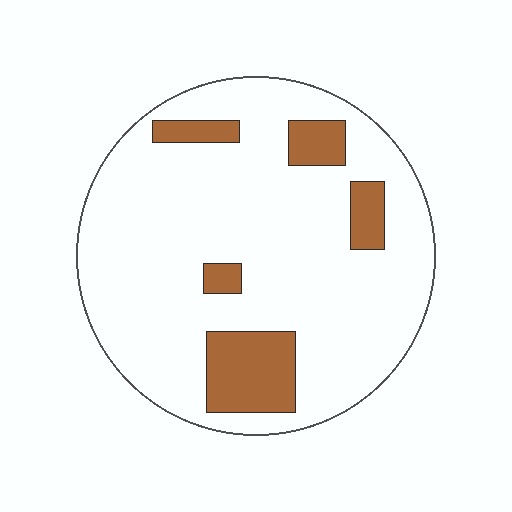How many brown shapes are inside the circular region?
5.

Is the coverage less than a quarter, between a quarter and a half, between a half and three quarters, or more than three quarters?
Less than a quarter.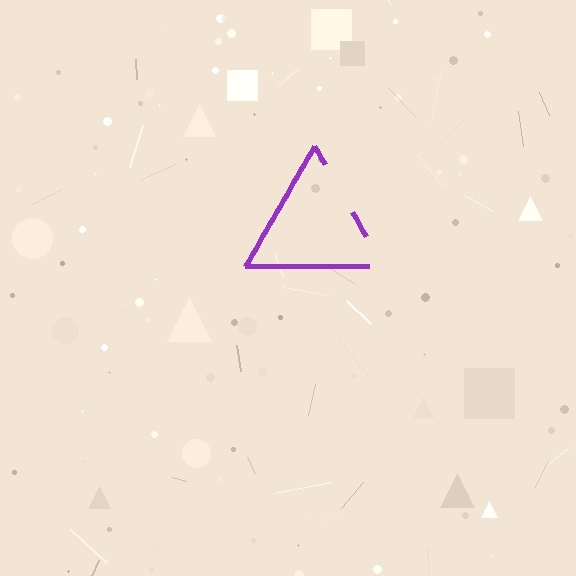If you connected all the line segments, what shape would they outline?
They would outline a triangle.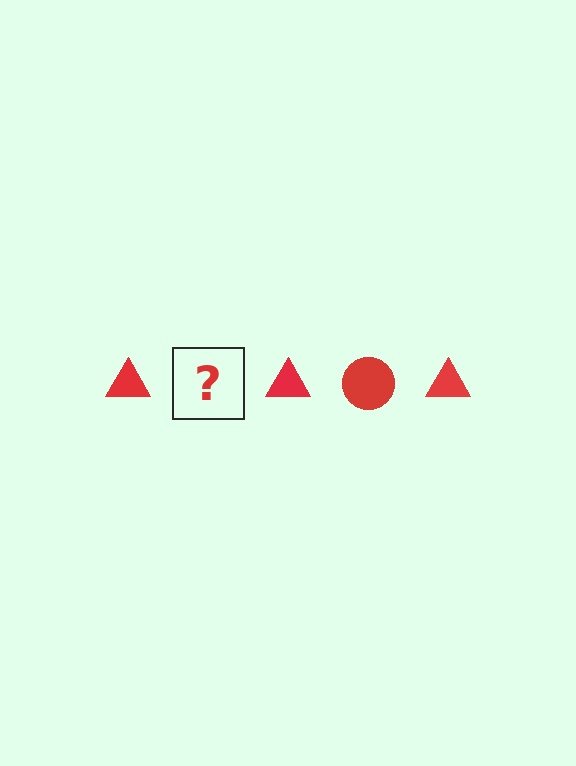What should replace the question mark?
The question mark should be replaced with a red circle.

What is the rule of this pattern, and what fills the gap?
The rule is that the pattern cycles through triangle, circle shapes in red. The gap should be filled with a red circle.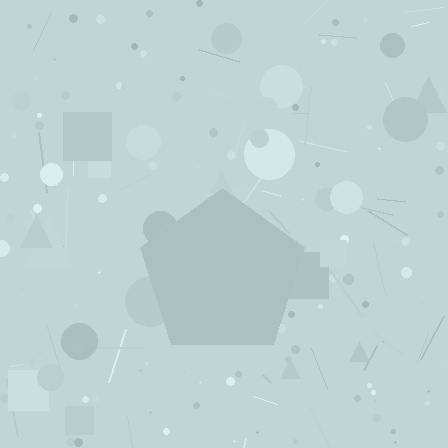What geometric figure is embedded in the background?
A pentagon is embedded in the background.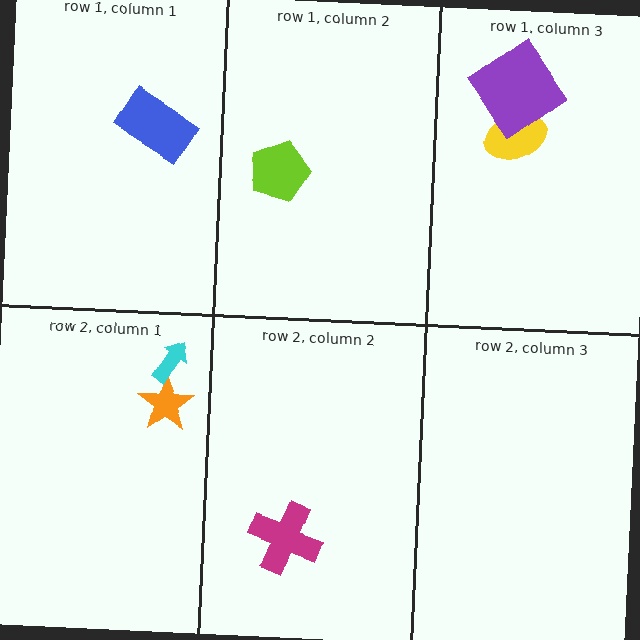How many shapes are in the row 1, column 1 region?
1.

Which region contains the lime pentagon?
The row 1, column 2 region.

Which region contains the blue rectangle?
The row 1, column 1 region.